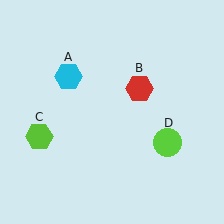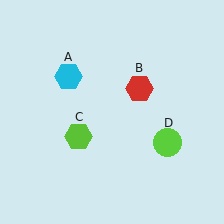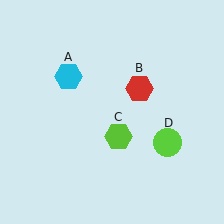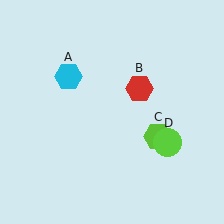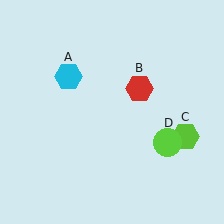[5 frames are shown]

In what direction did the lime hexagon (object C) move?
The lime hexagon (object C) moved right.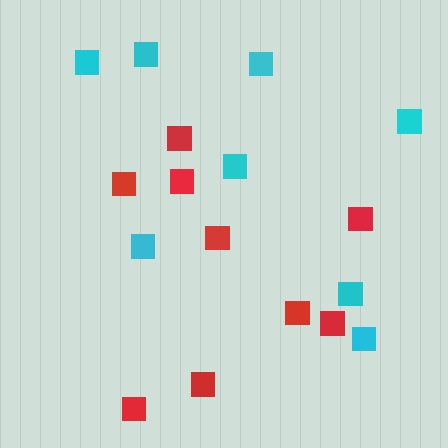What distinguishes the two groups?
There are 2 groups: one group of cyan squares (8) and one group of red squares (9).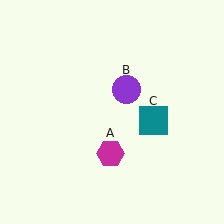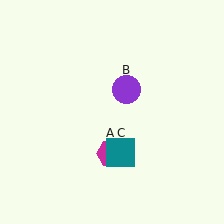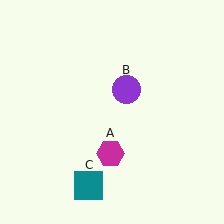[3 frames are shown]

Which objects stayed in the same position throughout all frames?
Magenta hexagon (object A) and purple circle (object B) remained stationary.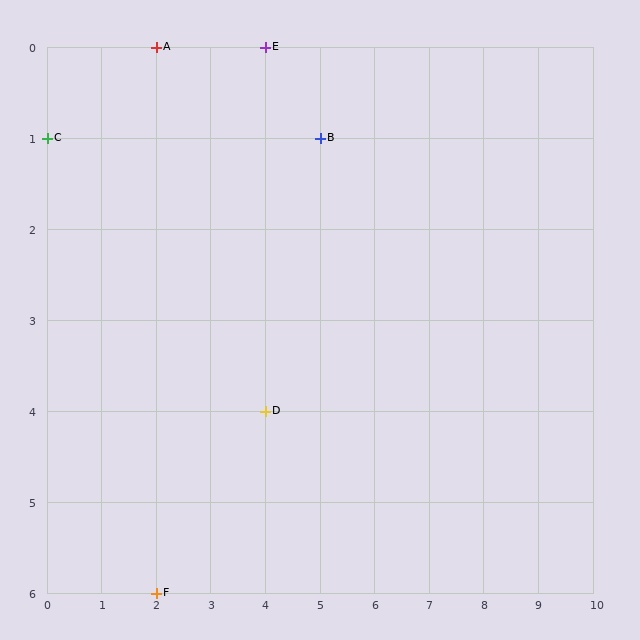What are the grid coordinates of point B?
Point B is at grid coordinates (5, 1).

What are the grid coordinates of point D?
Point D is at grid coordinates (4, 4).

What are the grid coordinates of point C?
Point C is at grid coordinates (0, 1).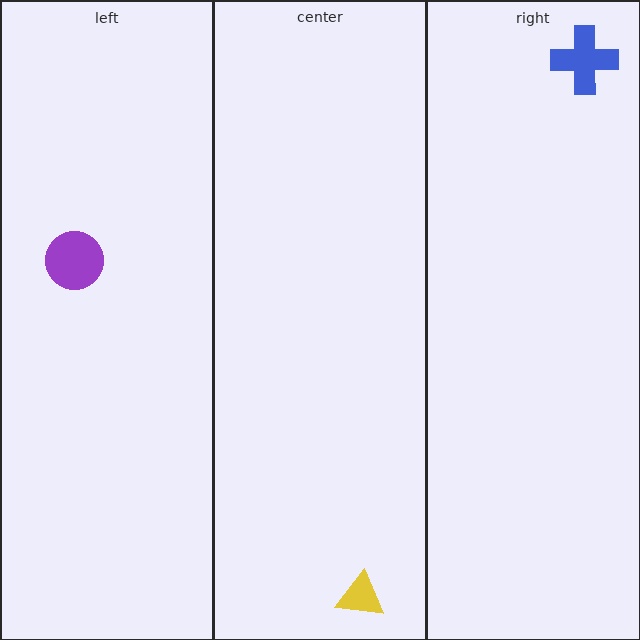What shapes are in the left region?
The purple circle.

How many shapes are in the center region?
1.